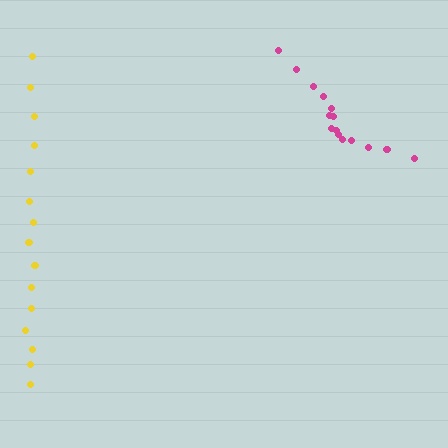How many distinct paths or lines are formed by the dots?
There are 2 distinct paths.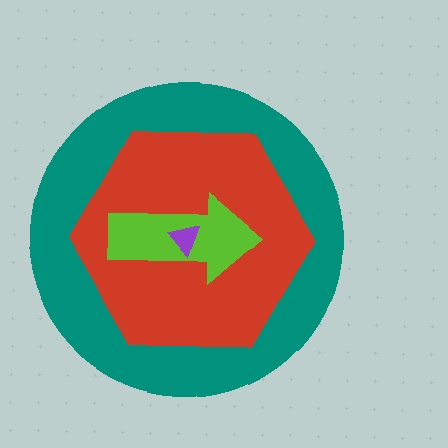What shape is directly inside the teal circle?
The red hexagon.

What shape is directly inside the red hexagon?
The lime arrow.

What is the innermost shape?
The purple triangle.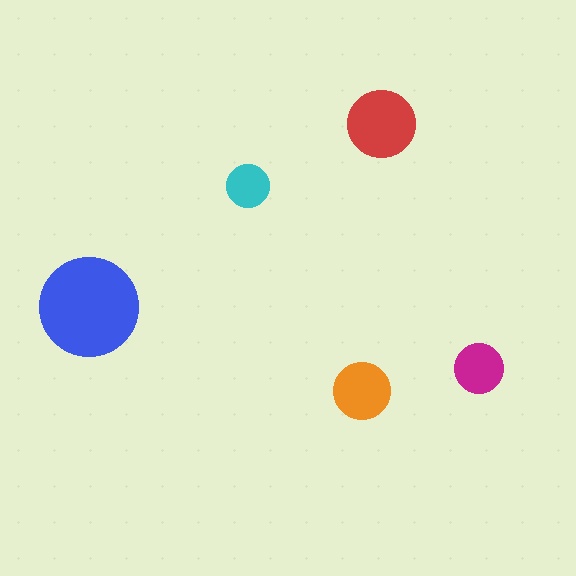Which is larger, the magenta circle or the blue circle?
The blue one.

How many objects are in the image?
There are 5 objects in the image.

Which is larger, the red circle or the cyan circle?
The red one.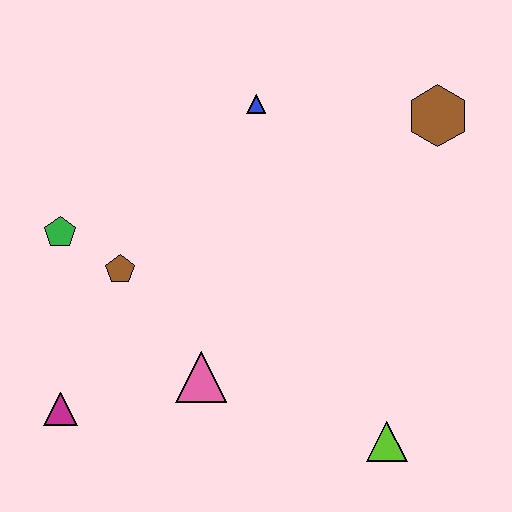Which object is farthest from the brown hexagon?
The magenta triangle is farthest from the brown hexagon.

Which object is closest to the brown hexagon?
The blue triangle is closest to the brown hexagon.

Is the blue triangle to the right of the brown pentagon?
Yes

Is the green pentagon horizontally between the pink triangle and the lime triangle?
No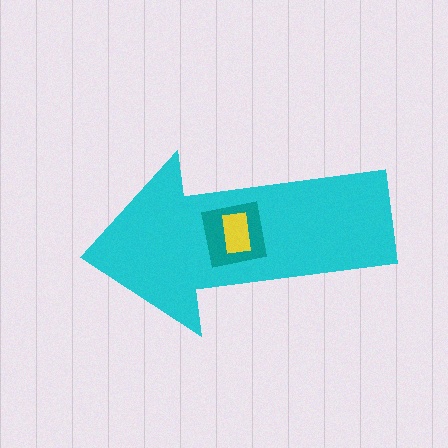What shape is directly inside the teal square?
The yellow rectangle.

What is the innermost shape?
The yellow rectangle.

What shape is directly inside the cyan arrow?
The teal square.